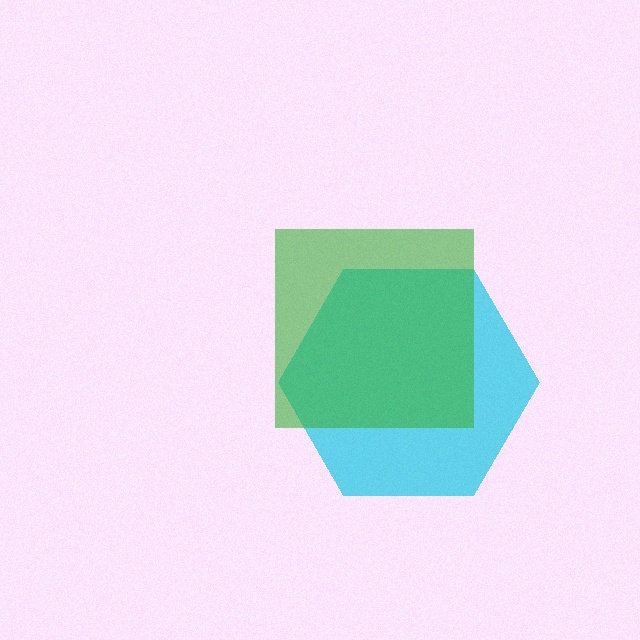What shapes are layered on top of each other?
The layered shapes are: a cyan hexagon, a green square.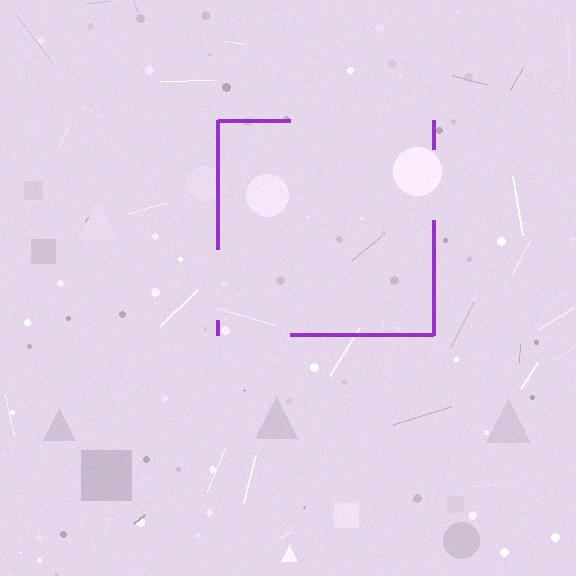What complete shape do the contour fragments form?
The contour fragments form a square.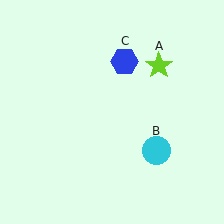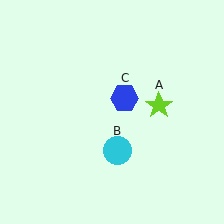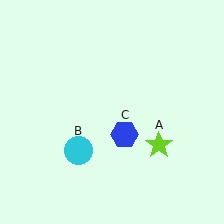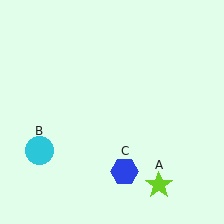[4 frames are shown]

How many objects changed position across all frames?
3 objects changed position: lime star (object A), cyan circle (object B), blue hexagon (object C).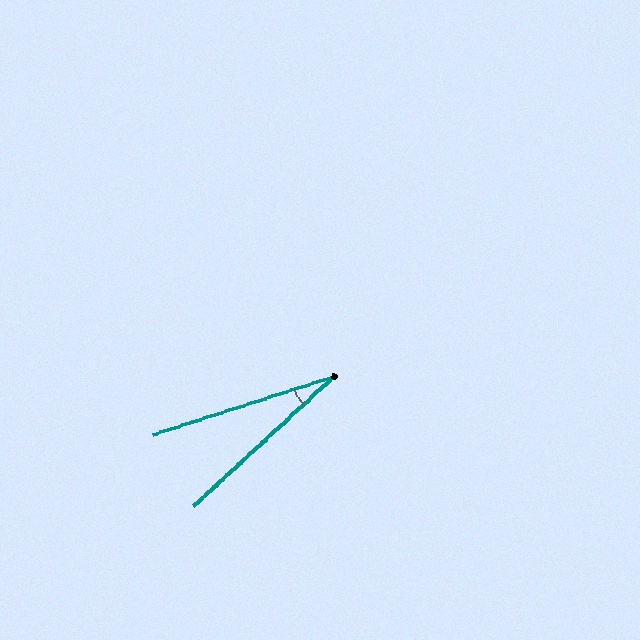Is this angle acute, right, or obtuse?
It is acute.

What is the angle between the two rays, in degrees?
Approximately 25 degrees.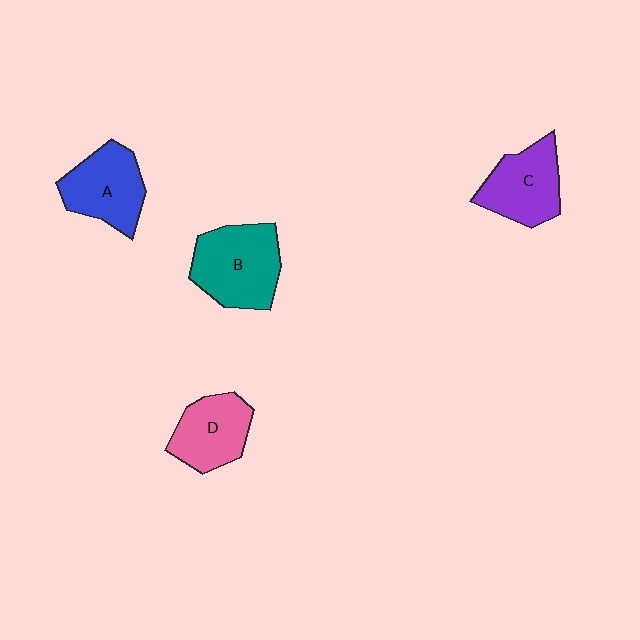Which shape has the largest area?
Shape B (teal).